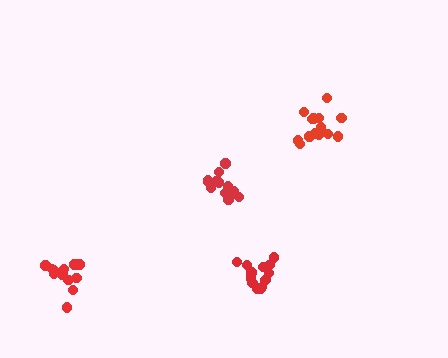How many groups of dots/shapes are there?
There are 4 groups.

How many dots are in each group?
Group 1: 14 dots, Group 2: 14 dots, Group 3: 14 dots, Group 4: 12 dots (54 total).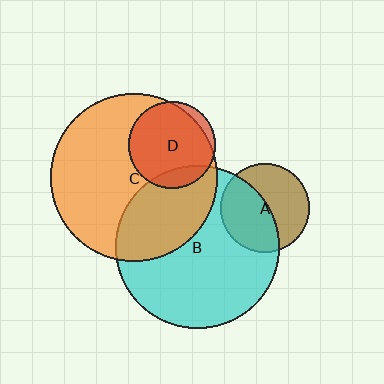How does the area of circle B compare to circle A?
Approximately 3.4 times.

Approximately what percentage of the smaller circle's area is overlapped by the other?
Approximately 90%.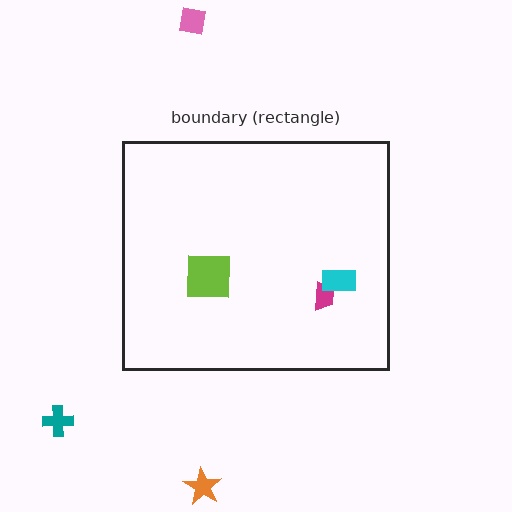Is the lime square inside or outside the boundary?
Inside.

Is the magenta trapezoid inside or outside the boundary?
Inside.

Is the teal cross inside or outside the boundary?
Outside.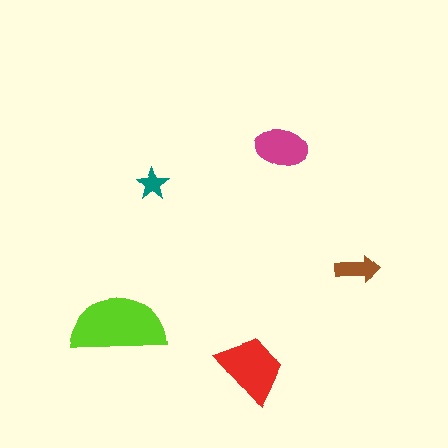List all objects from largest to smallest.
The lime semicircle, the red trapezoid, the magenta ellipse, the brown arrow, the teal star.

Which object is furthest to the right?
The brown arrow is rightmost.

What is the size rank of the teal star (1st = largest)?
5th.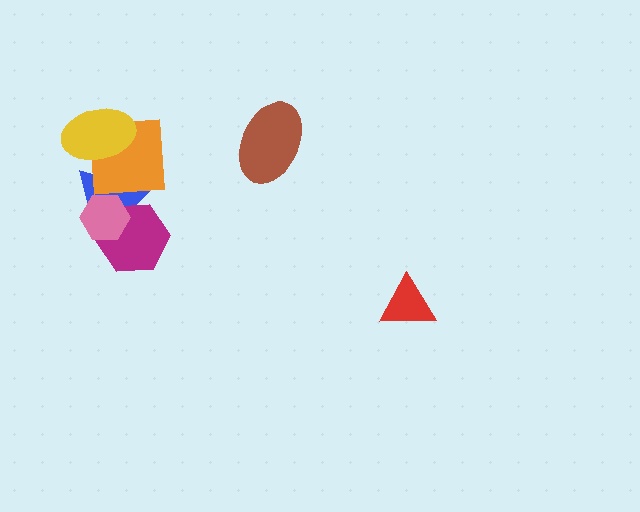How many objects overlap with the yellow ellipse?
2 objects overlap with the yellow ellipse.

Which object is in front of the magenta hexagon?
The pink hexagon is in front of the magenta hexagon.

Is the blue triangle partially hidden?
Yes, it is partially covered by another shape.